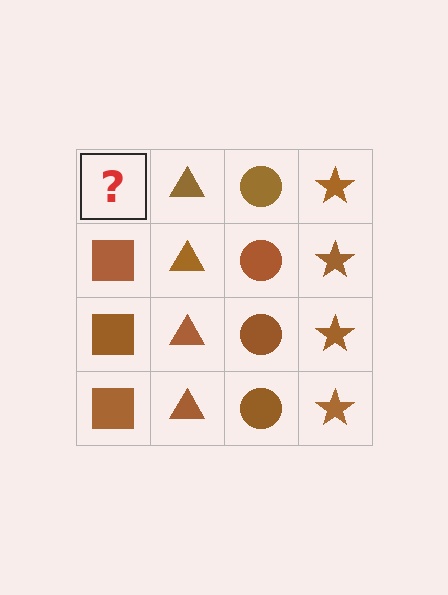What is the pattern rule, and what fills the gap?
The rule is that each column has a consistent shape. The gap should be filled with a brown square.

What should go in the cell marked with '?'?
The missing cell should contain a brown square.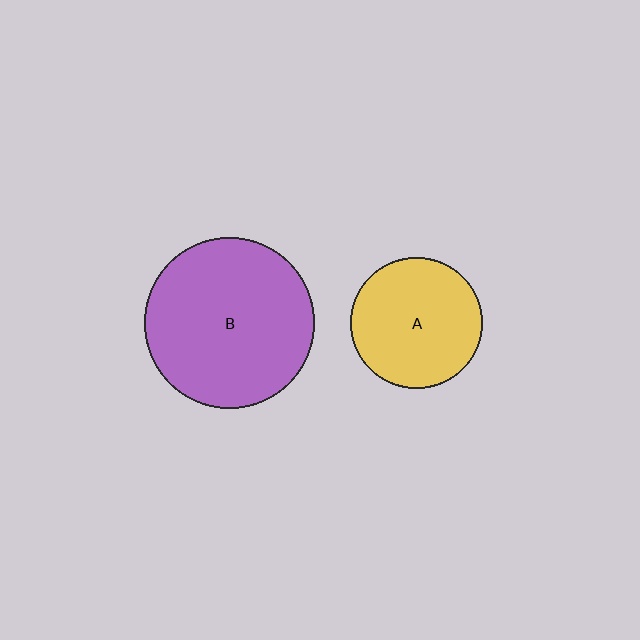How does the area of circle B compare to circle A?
Approximately 1.7 times.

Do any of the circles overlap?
No, none of the circles overlap.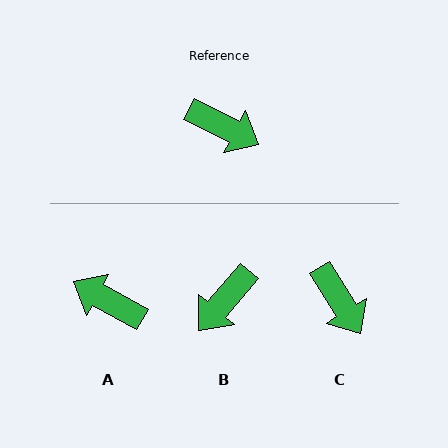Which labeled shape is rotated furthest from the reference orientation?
A, about 178 degrees away.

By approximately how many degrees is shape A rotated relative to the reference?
Approximately 178 degrees counter-clockwise.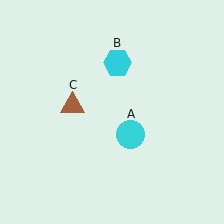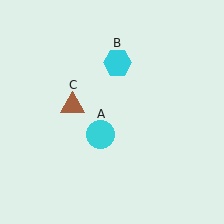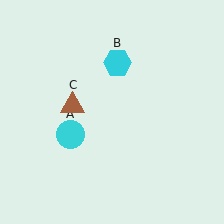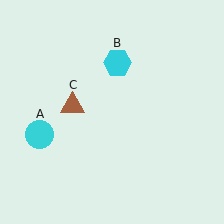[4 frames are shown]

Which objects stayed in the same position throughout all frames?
Cyan hexagon (object B) and brown triangle (object C) remained stationary.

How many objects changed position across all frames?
1 object changed position: cyan circle (object A).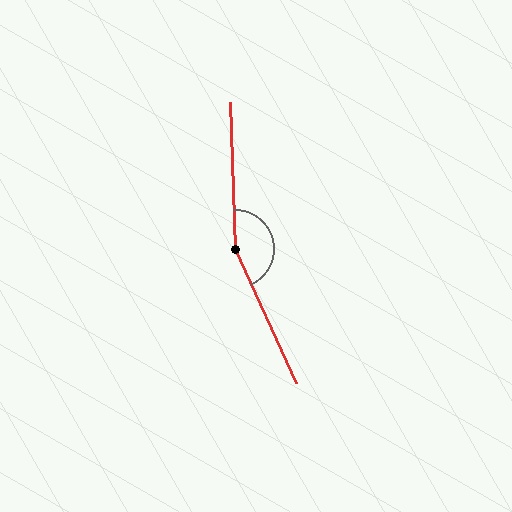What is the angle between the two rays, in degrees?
Approximately 158 degrees.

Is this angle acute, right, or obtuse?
It is obtuse.